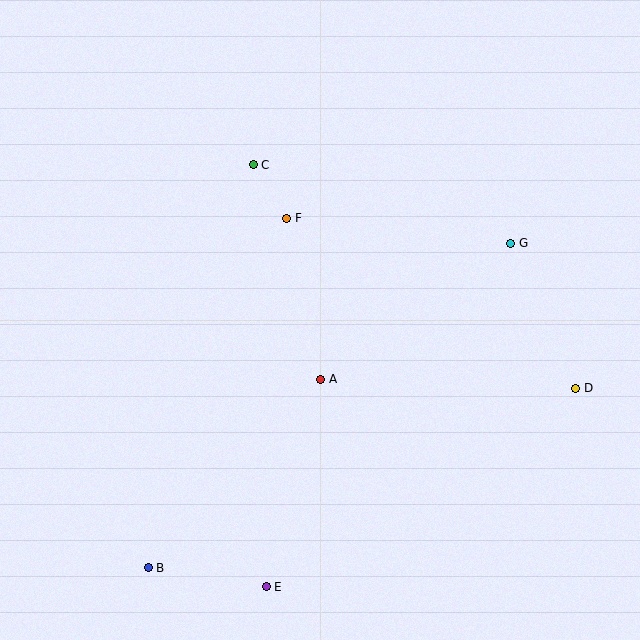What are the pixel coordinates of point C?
Point C is at (253, 165).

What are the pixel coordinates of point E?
Point E is at (266, 587).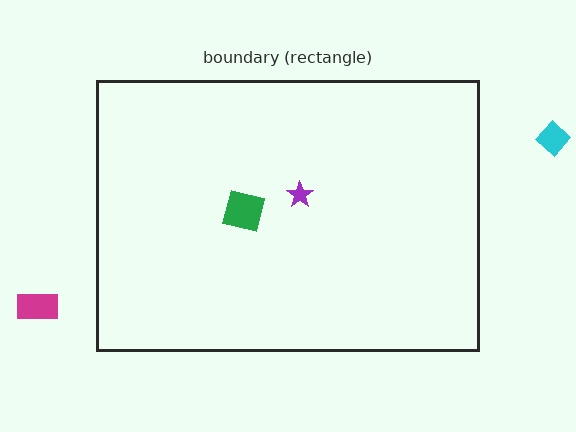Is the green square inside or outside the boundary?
Inside.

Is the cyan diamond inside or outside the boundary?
Outside.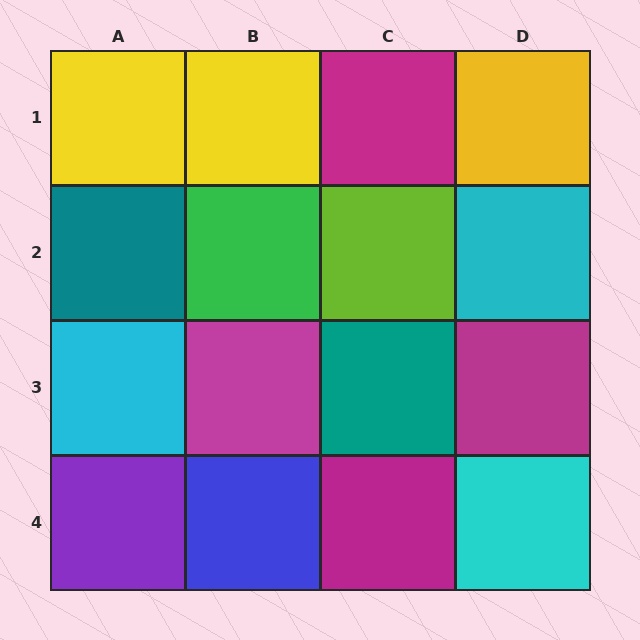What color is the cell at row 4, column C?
Magenta.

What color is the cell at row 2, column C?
Lime.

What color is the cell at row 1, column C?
Magenta.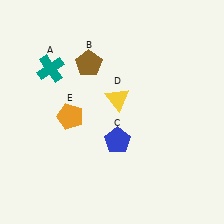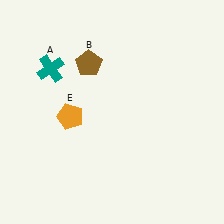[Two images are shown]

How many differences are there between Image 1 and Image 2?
There are 2 differences between the two images.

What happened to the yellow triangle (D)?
The yellow triangle (D) was removed in Image 2. It was in the top-right area of Image 1.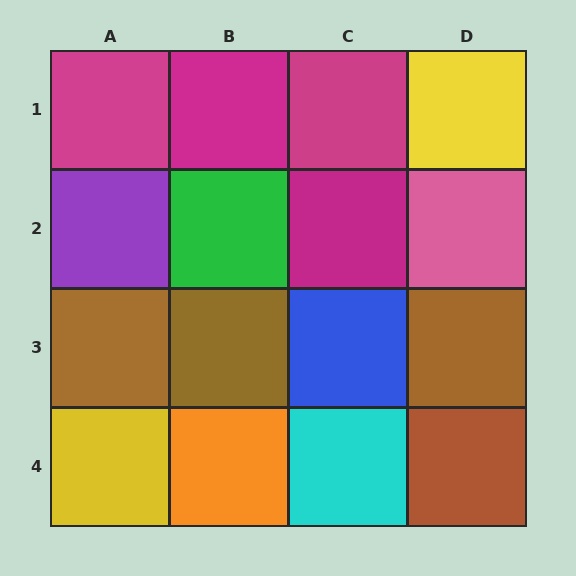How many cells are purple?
1 cell is purple.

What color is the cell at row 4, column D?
Brown.